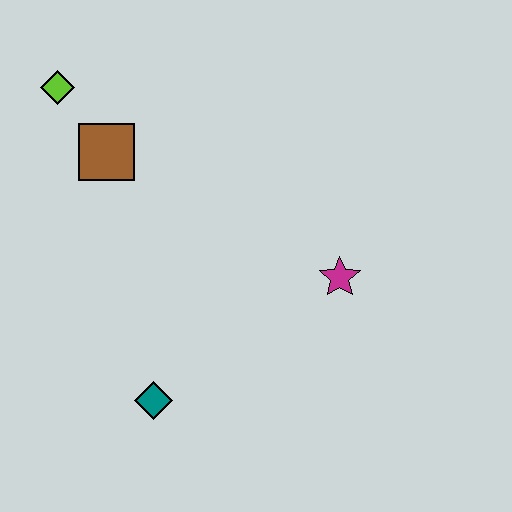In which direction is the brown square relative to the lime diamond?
The brown square is below the lime diamond.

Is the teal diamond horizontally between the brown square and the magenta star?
Yes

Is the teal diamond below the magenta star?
Yes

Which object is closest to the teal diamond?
The magenta star is closest to the teal diamond.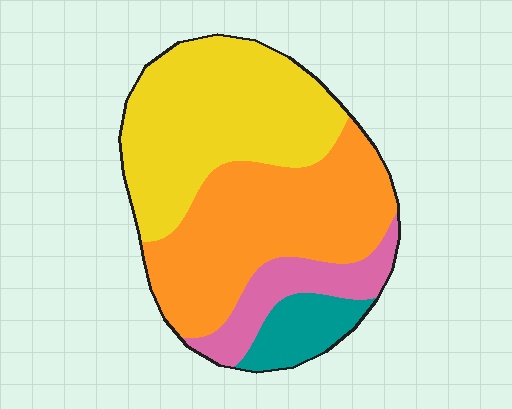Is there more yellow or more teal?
Yellow.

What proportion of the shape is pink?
Pink takes up less than a sixth of the shape.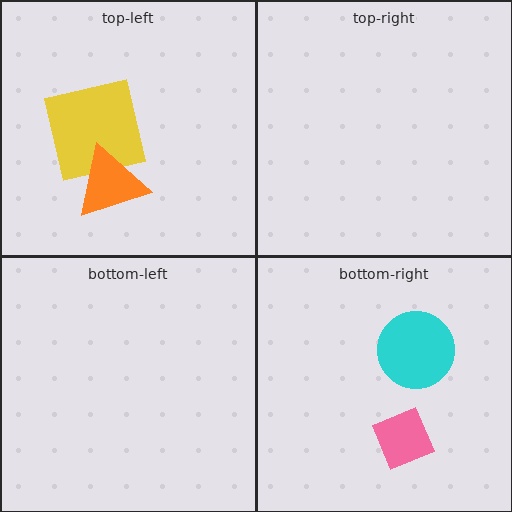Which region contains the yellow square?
The top-left region.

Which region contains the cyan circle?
The bottom-right region.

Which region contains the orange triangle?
The top-left region.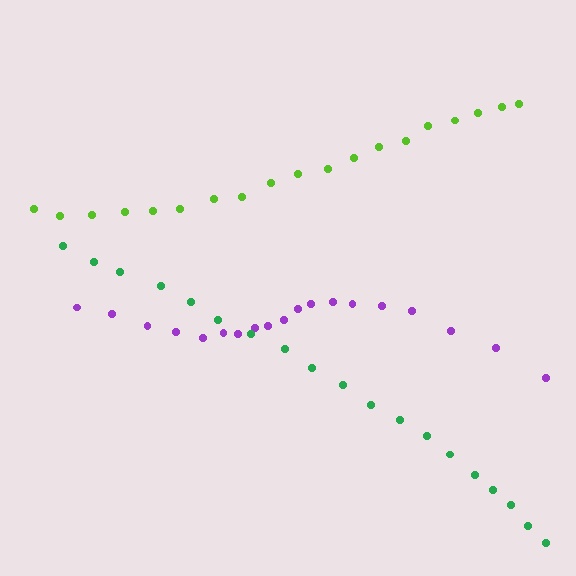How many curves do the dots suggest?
There are 3 distinct paths.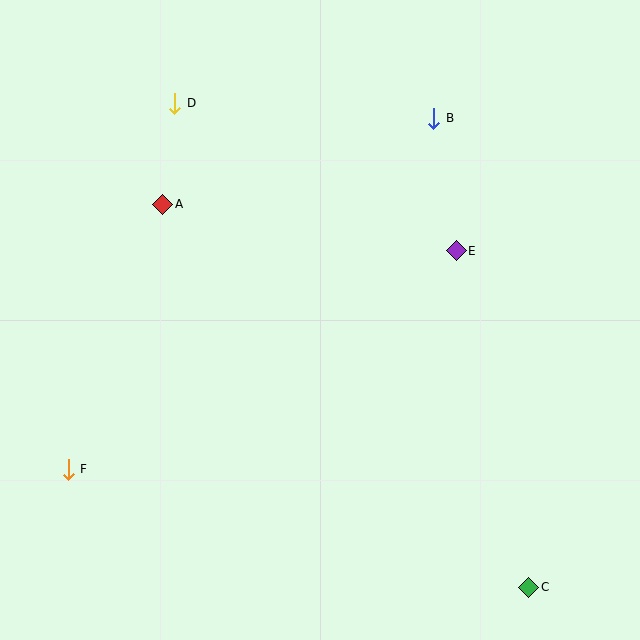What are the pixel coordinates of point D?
Point D is at (175, 103).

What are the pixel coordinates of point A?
Point A is at (163, 204).